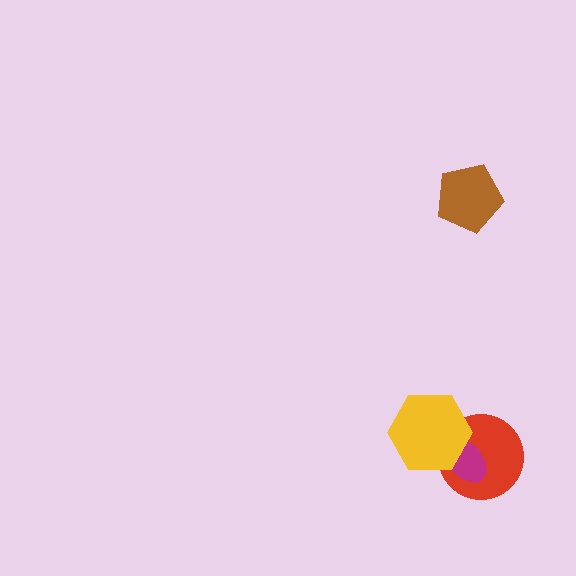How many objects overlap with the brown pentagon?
0 objects overlap with the brown pentagon.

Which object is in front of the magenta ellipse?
The yellow hexagon is in front of the magenta ellipse.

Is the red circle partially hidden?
Yes, it is partially covered by another shape.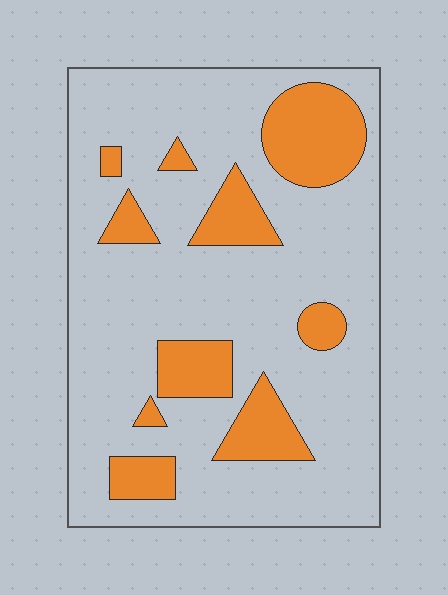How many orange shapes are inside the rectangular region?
10.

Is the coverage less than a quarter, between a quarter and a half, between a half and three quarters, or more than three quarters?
Less than a quarter.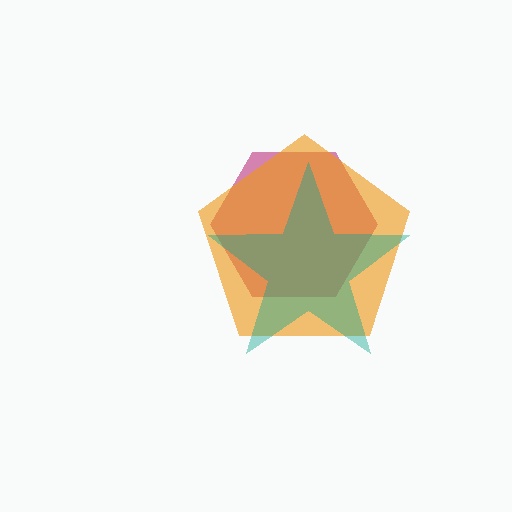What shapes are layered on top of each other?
The layered shapes are: a magenta hexagon, an orange pentagon, a teal star.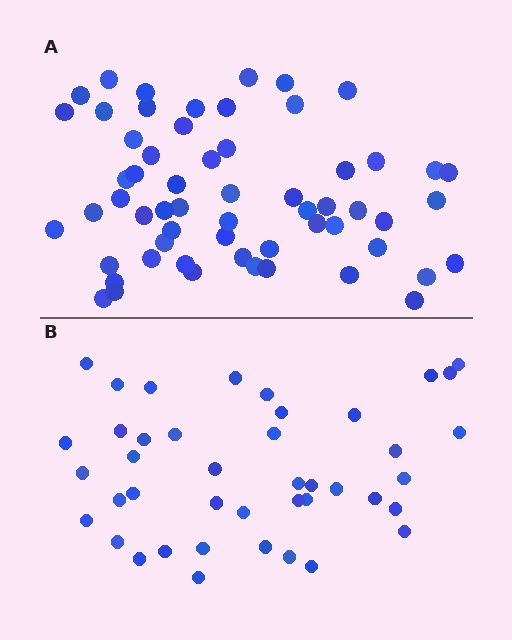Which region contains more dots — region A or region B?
Region A (the top region) has more dots.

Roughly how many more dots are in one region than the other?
Region A has approximately 15 more dots than region B.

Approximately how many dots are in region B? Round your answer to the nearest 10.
About 40 dots. (The exact count is 42, which rounds to 40.)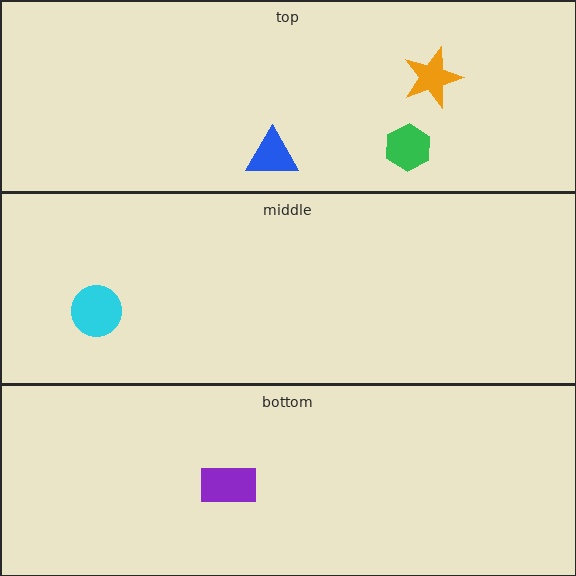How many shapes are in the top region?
3.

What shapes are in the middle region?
The cyan circle.